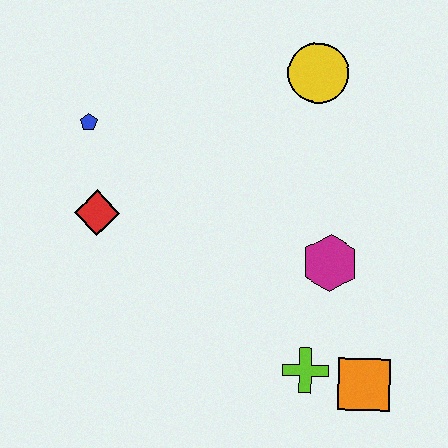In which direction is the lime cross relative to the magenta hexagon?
The lime cross is below the magenta hexagon.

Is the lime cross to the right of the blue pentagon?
Yes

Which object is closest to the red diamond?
The blue pentagon is closest to the red diamond.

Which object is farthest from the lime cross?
The blue pentagon is farthest from the lime cross.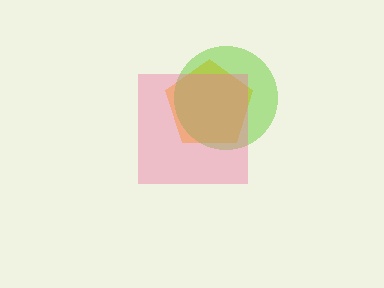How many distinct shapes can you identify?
There are 3 distinct shapes: a yellow pentagon, a lime circle, a pink square.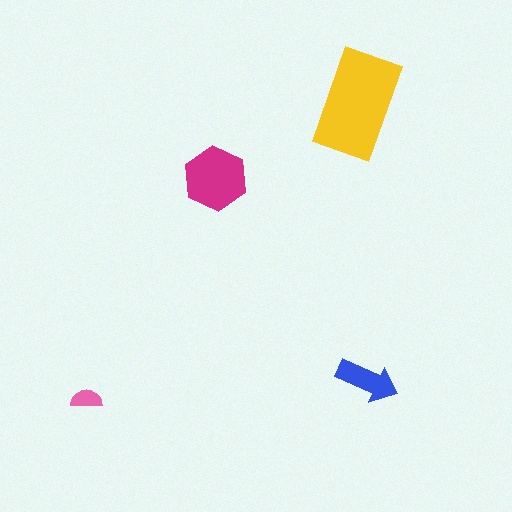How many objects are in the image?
There are 4 objects in the image.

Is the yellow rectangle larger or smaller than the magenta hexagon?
Larger.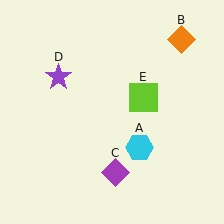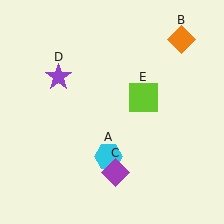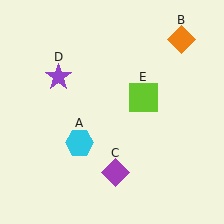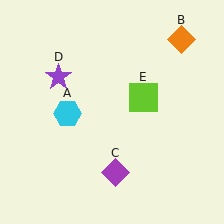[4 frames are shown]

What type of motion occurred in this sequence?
The cyan hexagon (object A) rotated clockwise around the center of the scene.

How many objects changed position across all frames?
1 object changed position: cyan hexagon (object A).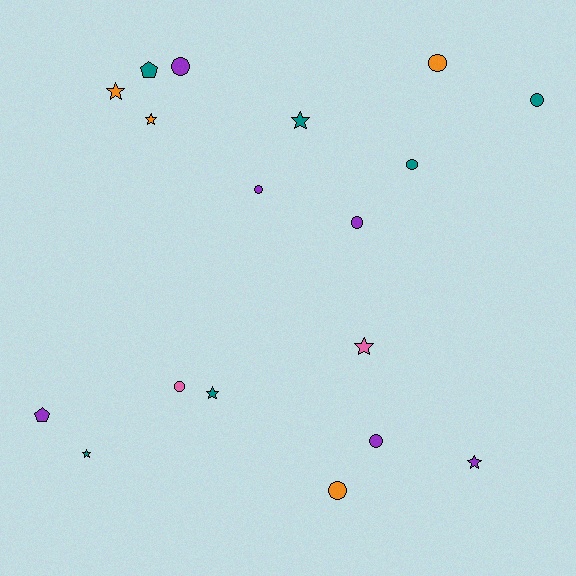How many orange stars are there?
There are 2 orange stars.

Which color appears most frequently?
Purple, with 6 objects.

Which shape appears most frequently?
Circle, with 9 objects.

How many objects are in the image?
There are 18 objects.